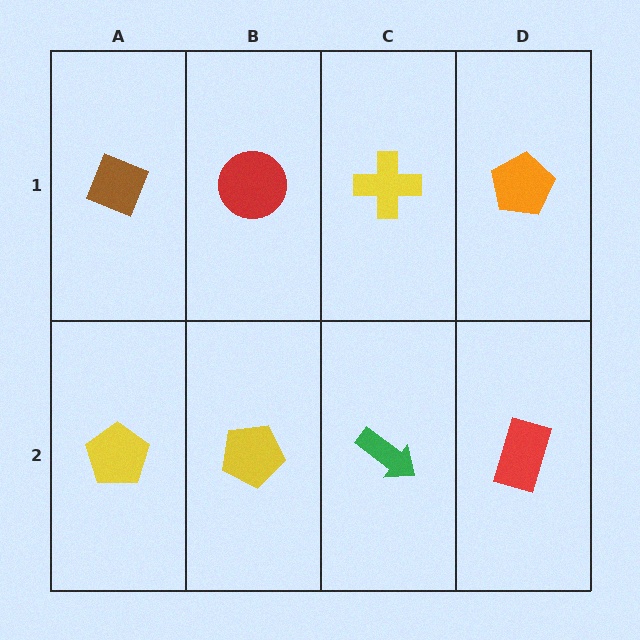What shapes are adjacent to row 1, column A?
A yellow pentagon (row 2, column A), a red circle (row 1, column B).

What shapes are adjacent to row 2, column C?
A yellow cross (row 1, column C), a yellow pentagon (row 2, column B), a red rectangle (row 2, column D).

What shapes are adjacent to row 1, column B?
A yellow pentagon (row 2, column B), a brown diamond (row 1, column A), a yellow cross (row 1, column C).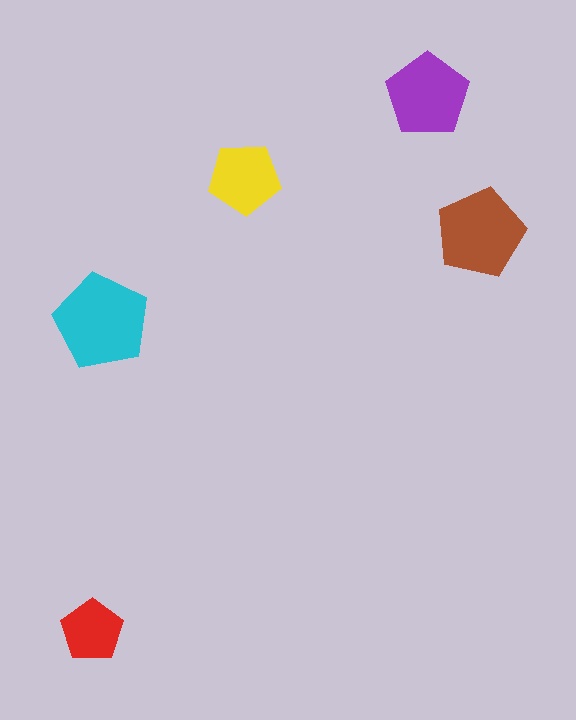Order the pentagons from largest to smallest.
the cyan one, the brown one, the purple one, the yellow one, the red one.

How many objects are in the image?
There are 5 objects in the image.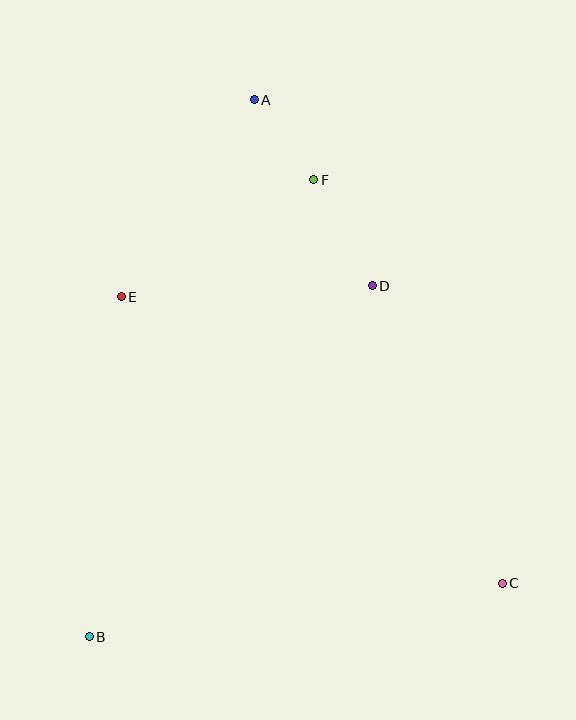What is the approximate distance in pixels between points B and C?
The distance between B and C is approximately 416 pixels.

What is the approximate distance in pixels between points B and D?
The distance between B and D is approximately 451 pixels.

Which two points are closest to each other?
Points A and F are closest to each other.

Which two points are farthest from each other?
Points A and B are farthest from each other.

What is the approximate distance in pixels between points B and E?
The distance between B and E is approximately 342 pixels.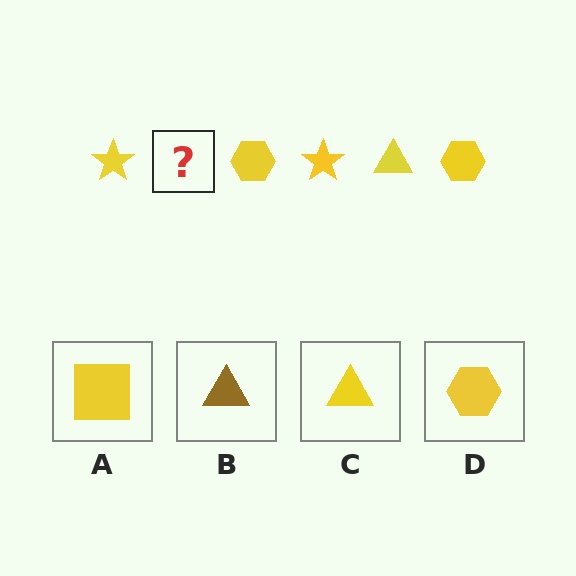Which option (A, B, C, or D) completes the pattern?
C.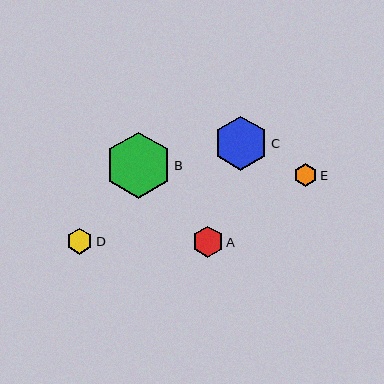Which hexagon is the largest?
Hexagon B is the largest with a size of approximately 67 pixels.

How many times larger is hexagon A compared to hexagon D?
Hexagon A is approximately 1.2 times the size of hexagon D.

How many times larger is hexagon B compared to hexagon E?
Hexagon B is approximately 2.9 times the size of hexagon E.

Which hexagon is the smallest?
Hexagon E is the smallest with a size of approximately 23 pixels.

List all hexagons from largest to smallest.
From largest to smallest: B, C, A, D, E.